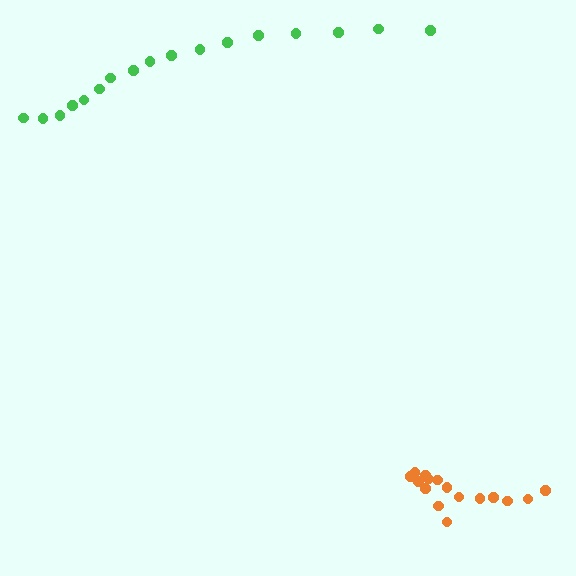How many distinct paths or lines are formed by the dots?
There are 2 distinct paths.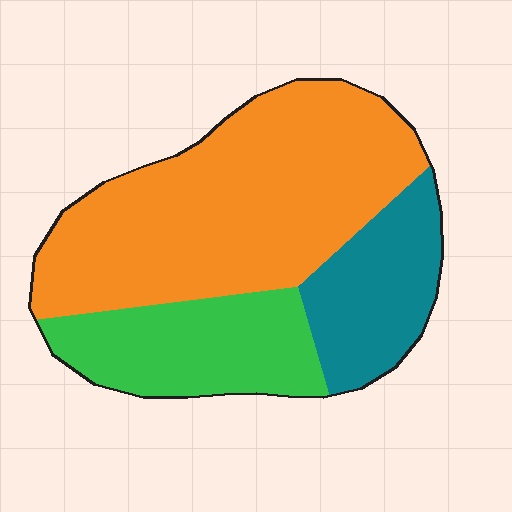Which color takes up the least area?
Teal, at roughly 20%.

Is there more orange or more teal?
Orange.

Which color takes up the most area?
Orange, at roughly 55%.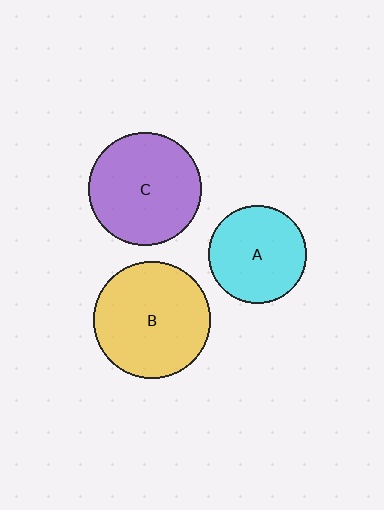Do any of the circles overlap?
No, none of the circles overlap.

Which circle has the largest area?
Circle B (yellow).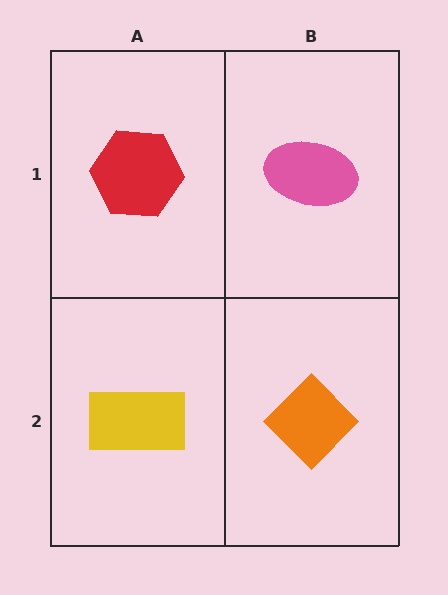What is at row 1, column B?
A pink ellipse.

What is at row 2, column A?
A yellow rectangle.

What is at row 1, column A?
A red hexagon.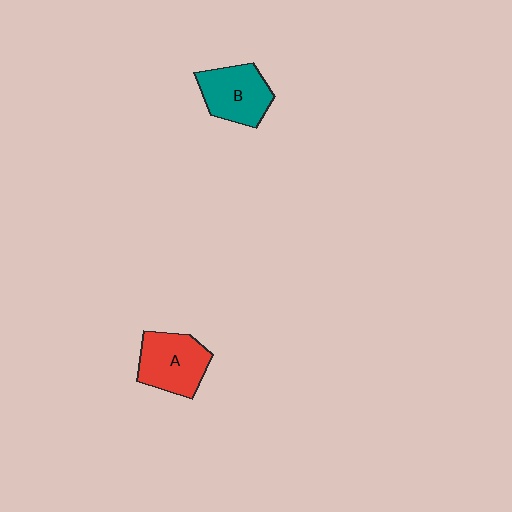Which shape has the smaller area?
Shape B (teal).